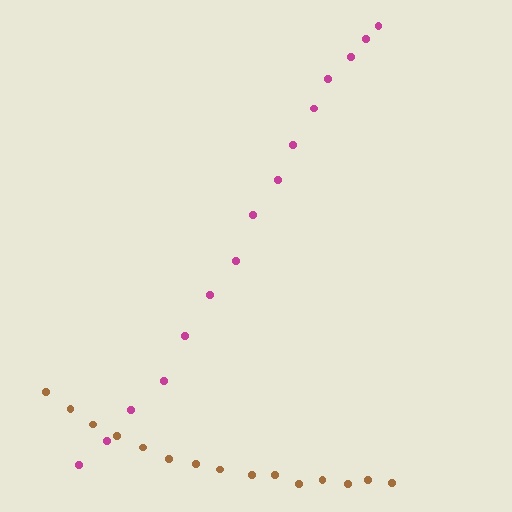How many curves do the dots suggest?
There are 2 distinct paths.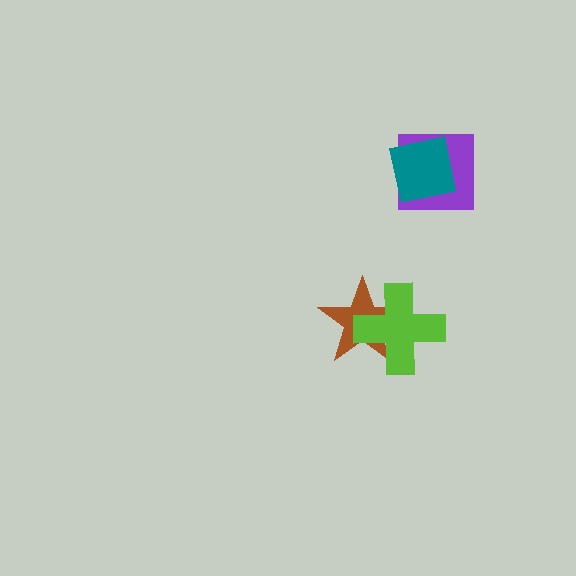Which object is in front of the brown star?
The lime cross is in front of the brown star.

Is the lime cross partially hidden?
No, no other shape covers it.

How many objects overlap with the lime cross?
1 object overlaps with the lime cross.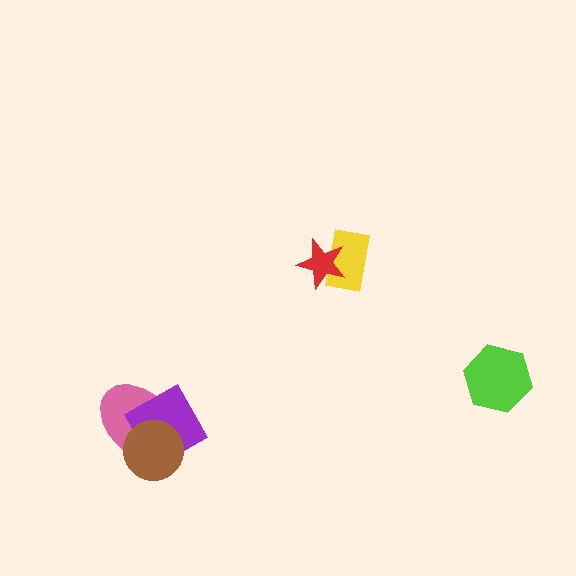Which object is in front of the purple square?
The brown circle is in front of the purple square.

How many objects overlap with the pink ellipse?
2 objects overlap with the pink ellipse.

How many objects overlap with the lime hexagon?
0 objects overlap with the lime hexagon.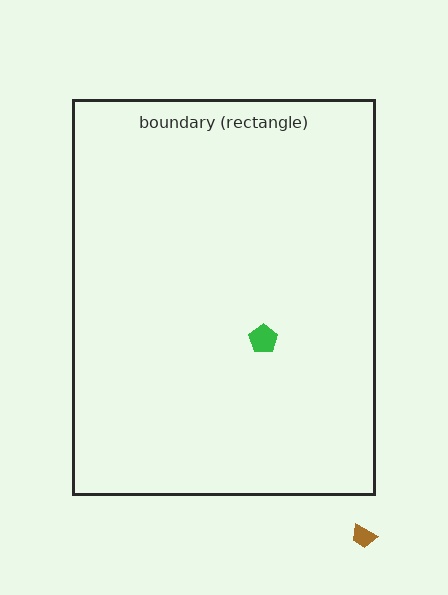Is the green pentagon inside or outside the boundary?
Inside.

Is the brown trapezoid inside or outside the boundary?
Outside.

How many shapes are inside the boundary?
1 inside, 1 outside.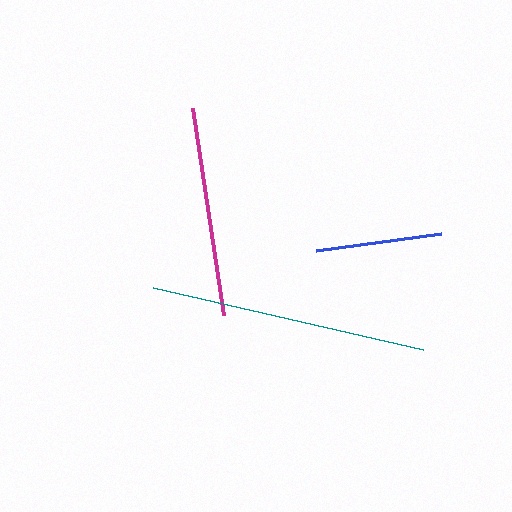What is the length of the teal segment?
The teal segment is approximately 277 pixels long.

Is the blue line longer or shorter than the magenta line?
The magenta line is longer than the blue line.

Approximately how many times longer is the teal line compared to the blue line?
The teal line is approximately 2.2 times the length of the blue line.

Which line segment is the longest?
The teal line is the longest at approximately 277 pixels.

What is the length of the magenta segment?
The magenta segment is approximately 209 pixels long.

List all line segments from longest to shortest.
From longest to shortest: teal, magenta, blue.